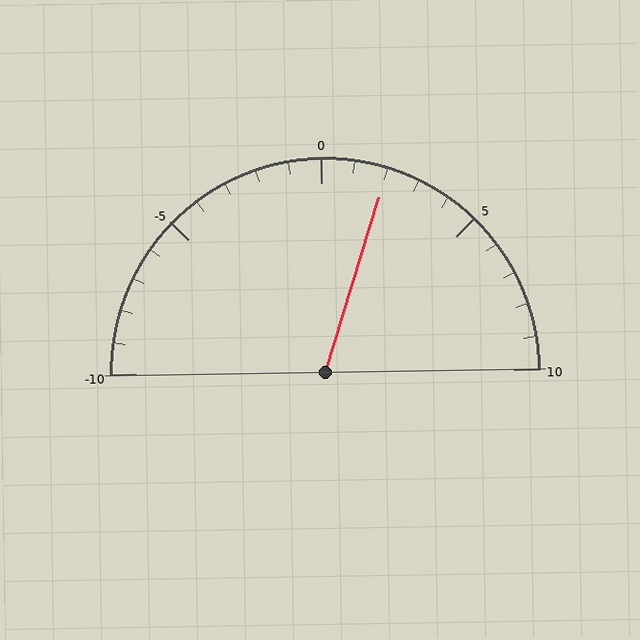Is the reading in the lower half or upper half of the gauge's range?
The reading is in the upper half of the range (-10 to 10).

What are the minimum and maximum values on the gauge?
The gauge ranges from -10 to 10.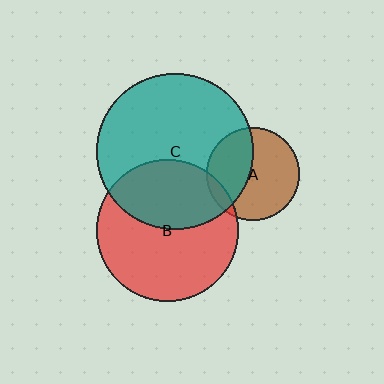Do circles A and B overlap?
Yes.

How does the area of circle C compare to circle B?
Approximately 1.2 times.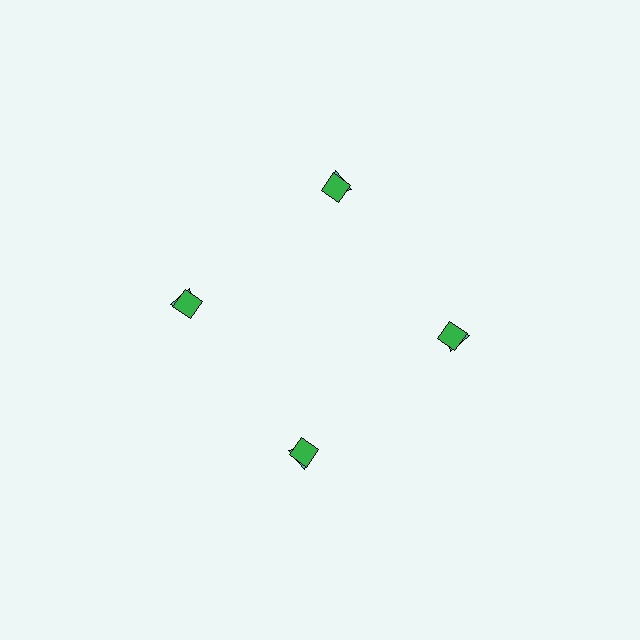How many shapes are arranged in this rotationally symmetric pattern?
There are 8 shapes, arranged in 4 groups of 2.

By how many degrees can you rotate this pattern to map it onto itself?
The pattern maps onto itself every 90 degrees of rotation.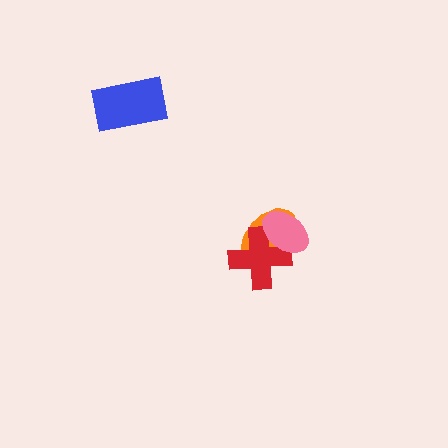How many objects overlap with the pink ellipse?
2 objects overlap with the pink ellipse.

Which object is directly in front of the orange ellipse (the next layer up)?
The red cross is directly in front of the orange ellipse.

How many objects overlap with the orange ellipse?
2 objects overlap with the orange ellipse.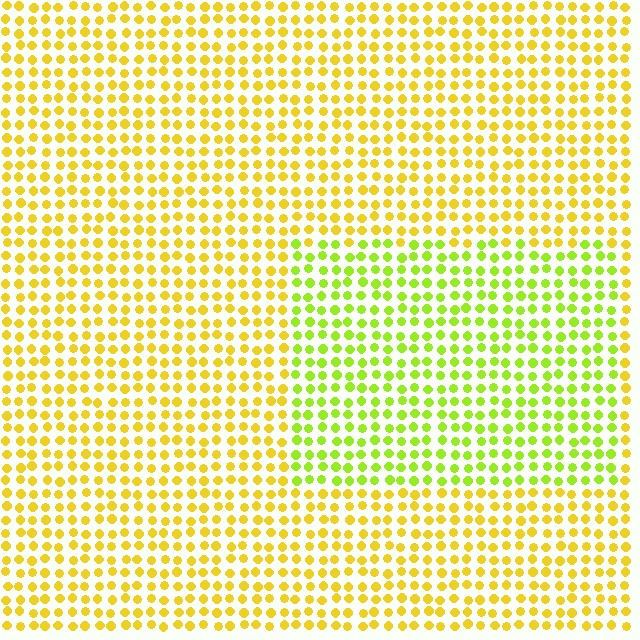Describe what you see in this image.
The image is filled with small yellow elements in a uniform arrangement. A rectangle-shaped region is visible where the elements are tinted to a slightly different hue, forming a subtle color boundary.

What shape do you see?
I see a rectangle.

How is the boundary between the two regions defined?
The boundary is defined purely by a slight shift in hue (about 34 degrees). Spacing, size, and orientation are identical on both sides.